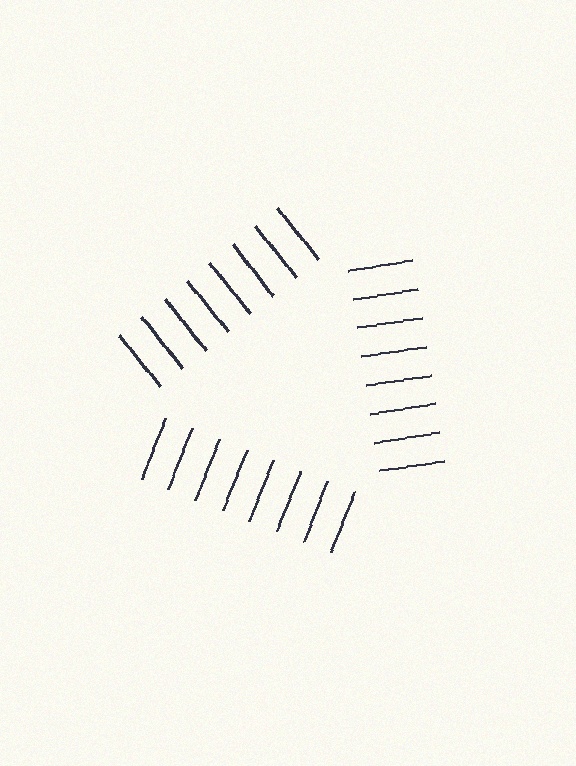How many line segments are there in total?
24 — 8 along each of the 3 edges.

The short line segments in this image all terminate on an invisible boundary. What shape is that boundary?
An illusory triangle — the line segments terminate on its edges but no continuous stroke is drawn.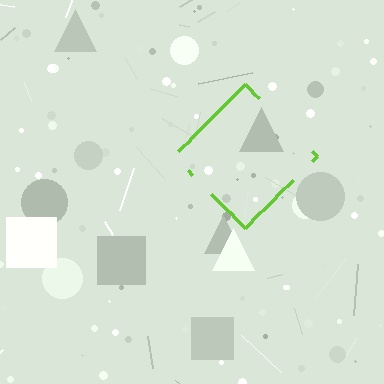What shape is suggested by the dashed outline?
The dashed outline suggests a diamond.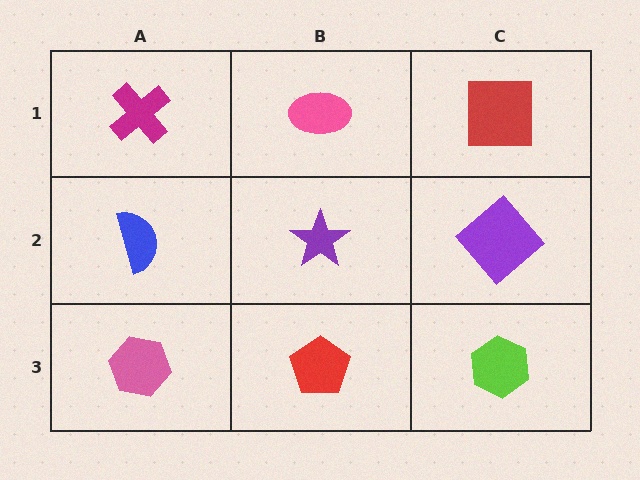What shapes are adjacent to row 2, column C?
A red square (row 1, column C), a lime hexagon (row 3, column C), a purple star (row 2, column B).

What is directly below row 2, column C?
A lime hexagon.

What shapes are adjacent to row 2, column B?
A pink ellipse (row 1, column B), a red pentagon (row 3, column B), a blue semicircle (row 2, column A), a purple diamond (row 2, column C).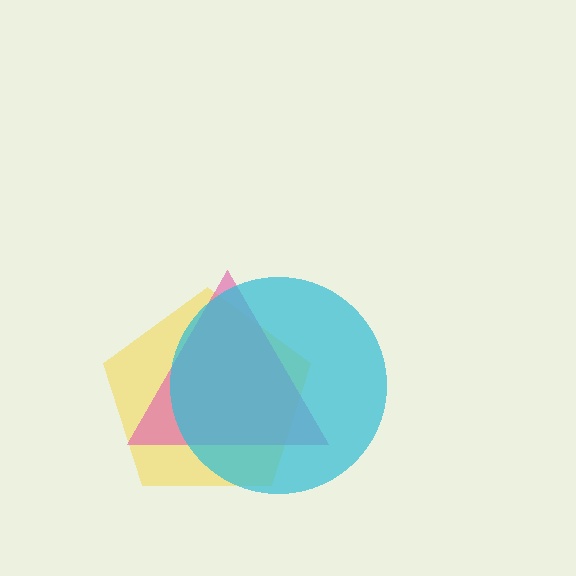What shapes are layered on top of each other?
The layered shapes are: a yellow pentagon, a pink triangle, a cyan circle.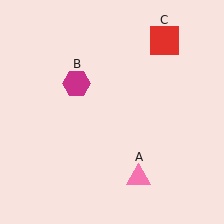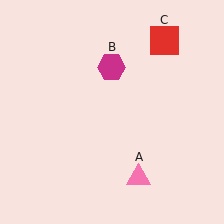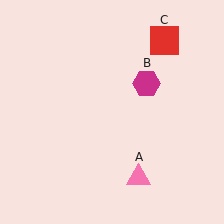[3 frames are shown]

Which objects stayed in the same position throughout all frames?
Pink triangle (object A) and red square (object C) remained stationary.